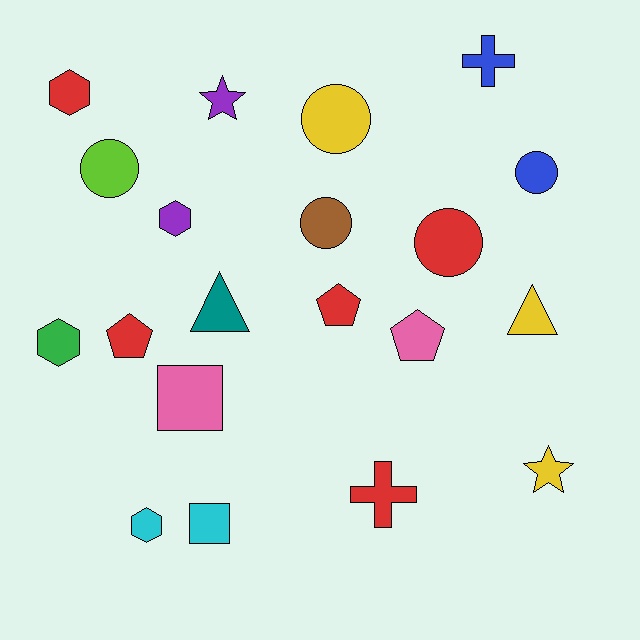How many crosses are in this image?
There are 2 crosses.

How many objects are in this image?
There are 20 objects.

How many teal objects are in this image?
There is 1 teal object.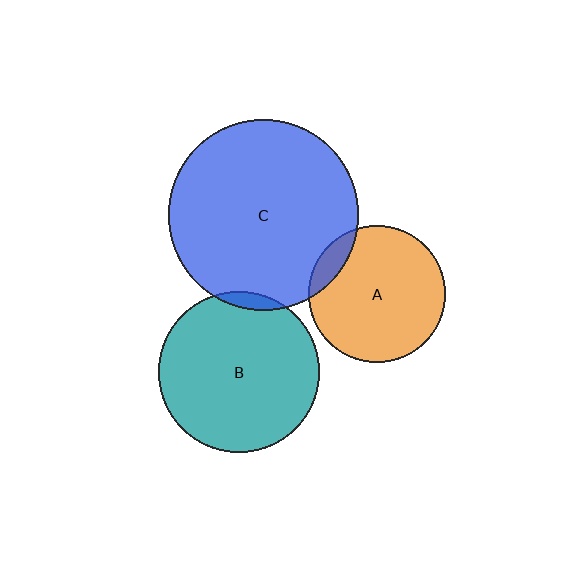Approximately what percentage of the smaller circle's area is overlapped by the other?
Approximately 10%.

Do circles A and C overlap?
Yes.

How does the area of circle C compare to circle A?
Approximately 1.9 times.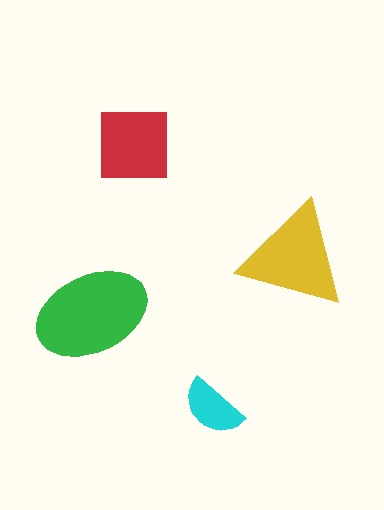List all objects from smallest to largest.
The cyan semicircle, the red square, the yellow triangle, the green ellipse.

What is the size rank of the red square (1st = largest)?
3rd.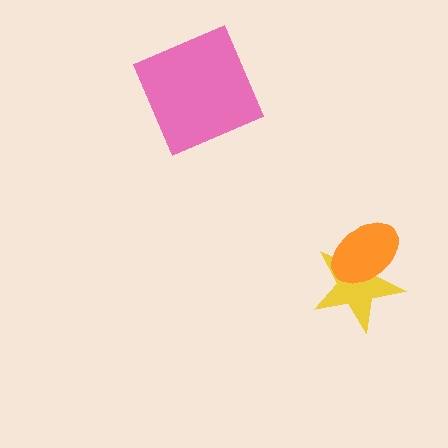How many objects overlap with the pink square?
0 objects overlap with the pink square.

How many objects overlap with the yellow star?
1 object overlaps with the yellow star.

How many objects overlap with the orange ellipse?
1 object overlaps with the orange ellipse.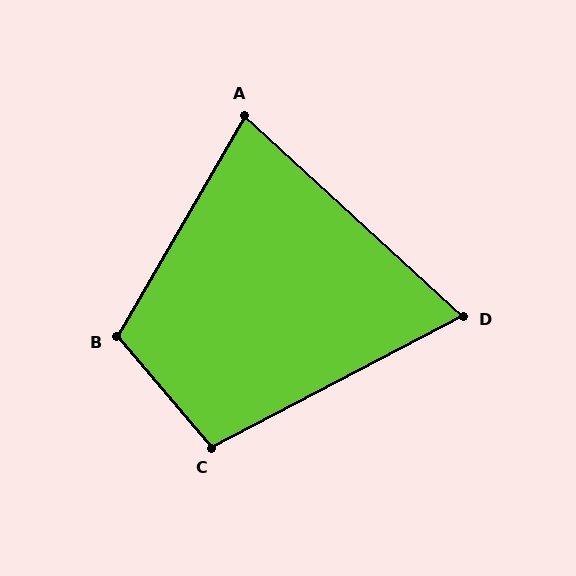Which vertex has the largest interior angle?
B, at approximately 110 degrees.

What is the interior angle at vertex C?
Approximately 103 degrees (obtuse).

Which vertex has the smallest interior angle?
D, at approximately 70 degrees.